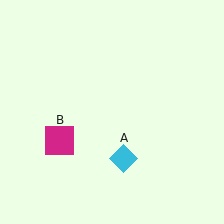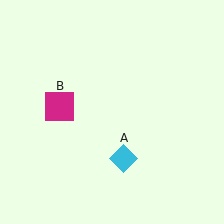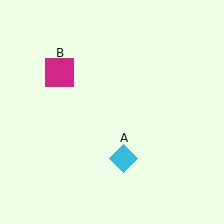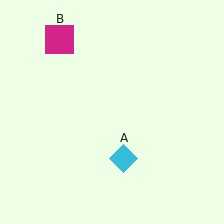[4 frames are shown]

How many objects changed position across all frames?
1 object changed position: magenta square (object B).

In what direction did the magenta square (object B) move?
The magenta square (object B) moved up.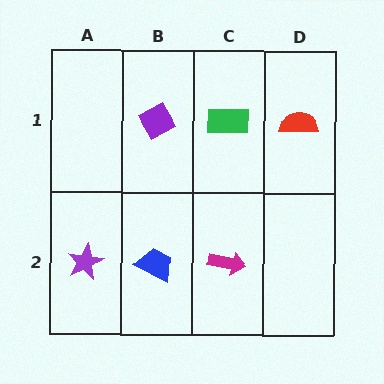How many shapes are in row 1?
3 shapes.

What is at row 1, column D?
A red semicircle.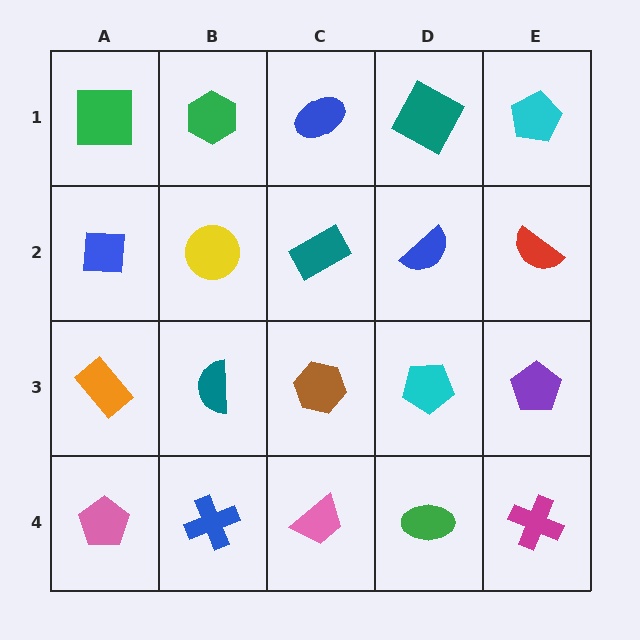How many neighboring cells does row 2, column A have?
3.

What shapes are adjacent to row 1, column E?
A red semicircle (row 2, column E), a teal square (row 1, column D).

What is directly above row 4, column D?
A cyan pentagon.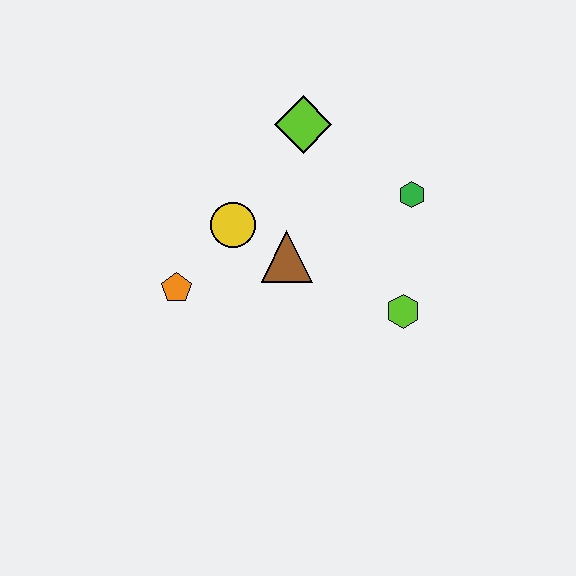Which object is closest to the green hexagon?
The lime hexagon is closest to the green hexagon.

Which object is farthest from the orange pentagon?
The green hexagon is farthest from the orange pentagon.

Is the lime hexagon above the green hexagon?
No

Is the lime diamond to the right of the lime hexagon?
No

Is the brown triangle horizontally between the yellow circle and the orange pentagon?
No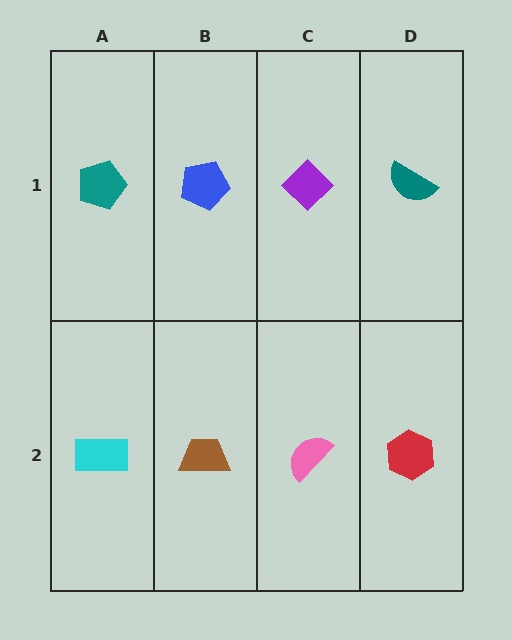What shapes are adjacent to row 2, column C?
A purple diamond (row 1, column C), a brown trapezoid (row 2, column B), a red hexagon (row 2, column D).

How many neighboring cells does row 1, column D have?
2.